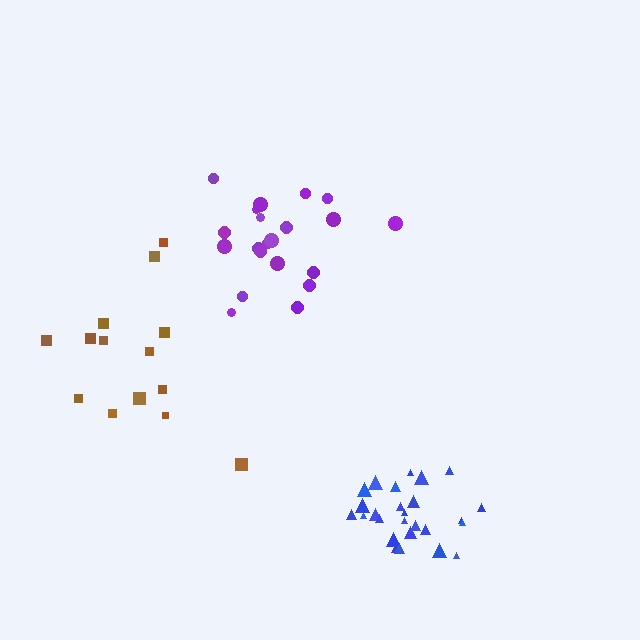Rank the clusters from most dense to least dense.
blue, purple, brown.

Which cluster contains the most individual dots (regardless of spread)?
Blue (26).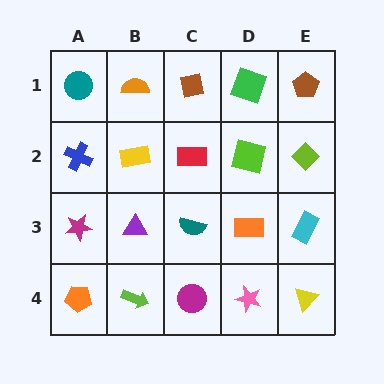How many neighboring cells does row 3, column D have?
4.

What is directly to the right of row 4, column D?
A yellow triangle.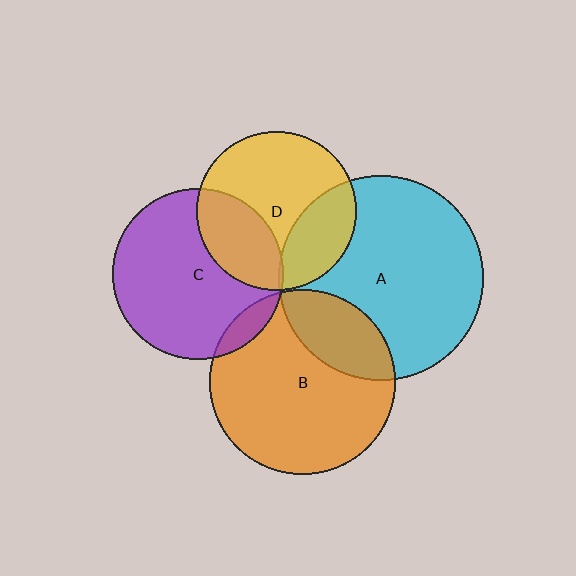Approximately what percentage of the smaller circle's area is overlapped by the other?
Approximately 30%.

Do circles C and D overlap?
Yes.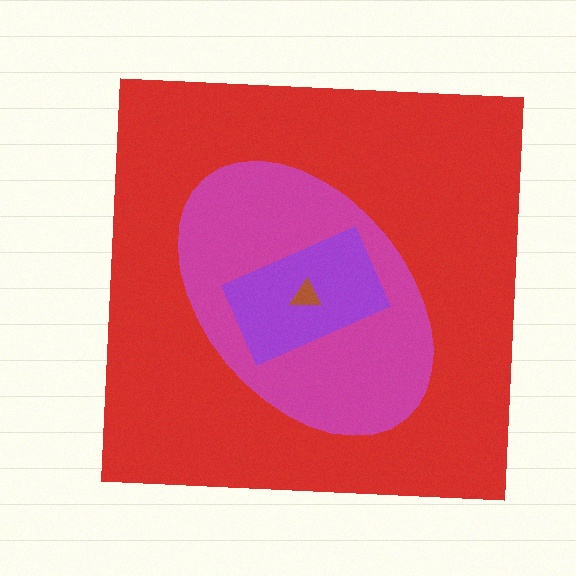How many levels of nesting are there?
4.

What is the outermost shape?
The red square.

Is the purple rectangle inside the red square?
Yes.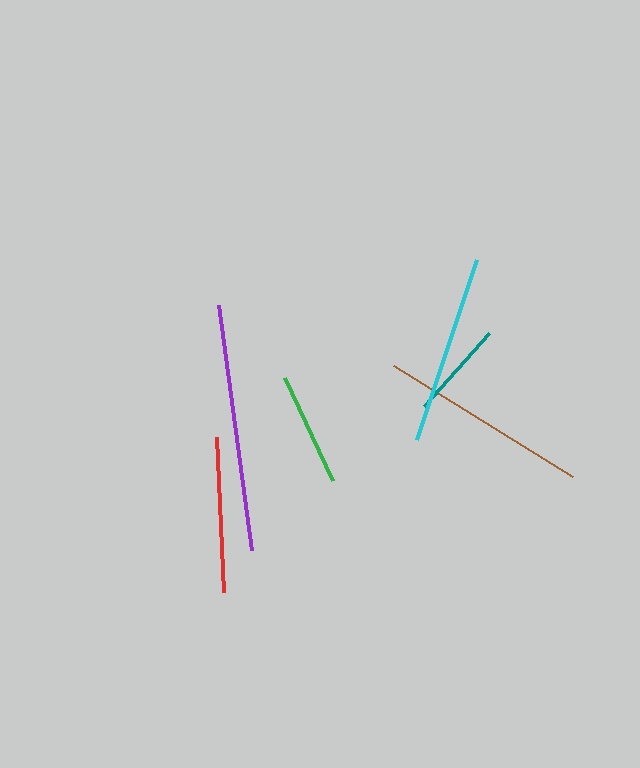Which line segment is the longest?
The purple line is the longest at approximately 247 pixels.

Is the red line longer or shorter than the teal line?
The red line is longer than the teal line.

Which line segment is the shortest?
The teal line is the shortest at approximately 98 pixels.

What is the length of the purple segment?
The purple segment is approximately 247 pixels long.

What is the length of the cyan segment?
The cyan segment is approximately 189 pixels long.